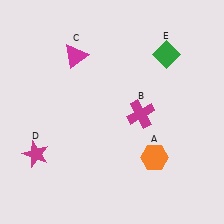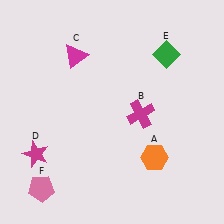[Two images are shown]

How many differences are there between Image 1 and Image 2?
There is 1 difference between the two images.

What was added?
A pink pentagon (F) was added in Image 2.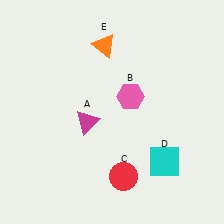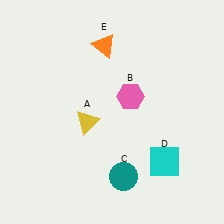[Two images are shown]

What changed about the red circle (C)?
In Image 1, C is red. In Image 2, it changed to teal.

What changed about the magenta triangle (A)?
In Image 1, A is magenta. In Image 2, it changed to yellow.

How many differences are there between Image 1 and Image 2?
There are 2 differences between the two images.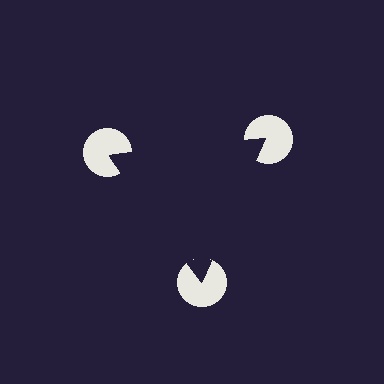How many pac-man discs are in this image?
There are 3 — one at each vertex of the illusory triangle.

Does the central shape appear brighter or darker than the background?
It typically appears slightly darker than the background, even though no actual brightness change is drawn.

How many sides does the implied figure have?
3 sides.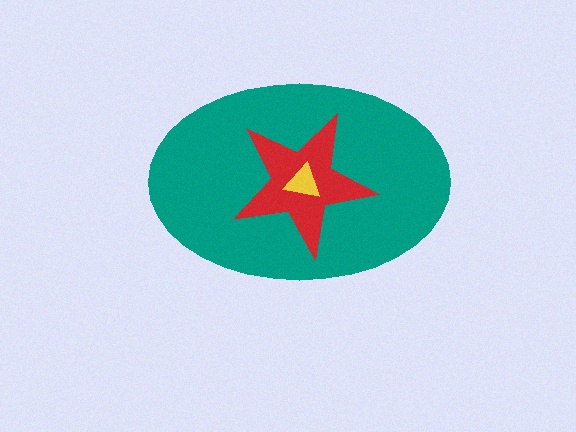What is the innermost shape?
The yellow triangle.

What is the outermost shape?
The teal ellipse.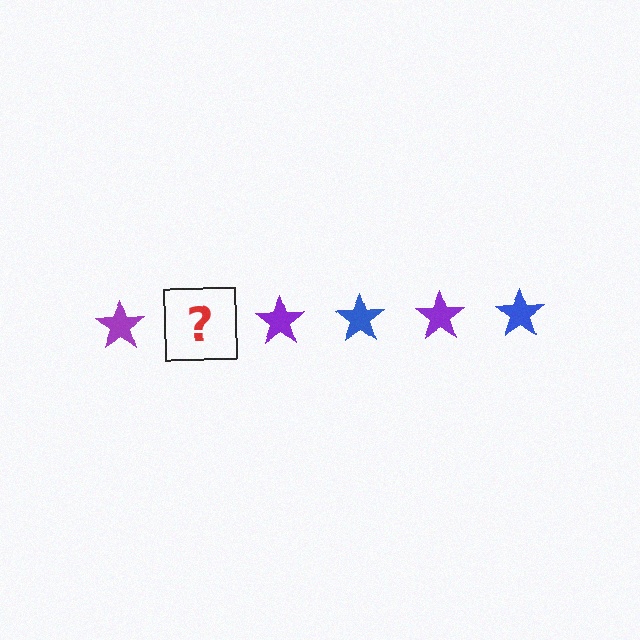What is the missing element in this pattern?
The missing element is a blue star.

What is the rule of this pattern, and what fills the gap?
The rule is that the pattern cycles through purple, blue stars. The gap should be filled with a blue star.